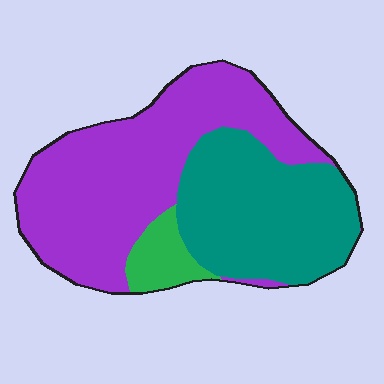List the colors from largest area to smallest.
From largest to smallest: purple, teal, green.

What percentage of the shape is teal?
Teal covers about 40% of the shape.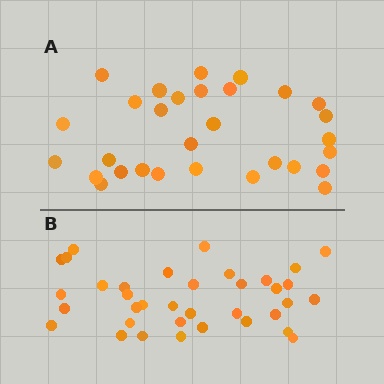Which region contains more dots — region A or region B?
Region B (the bottom region) has more dots.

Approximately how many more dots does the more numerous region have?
Region B has about 6 more dots than region A.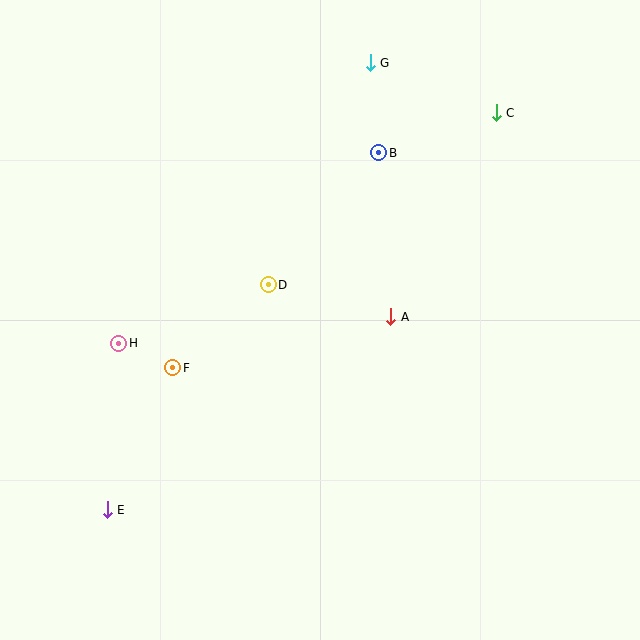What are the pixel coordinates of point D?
Point D is at (268, 285).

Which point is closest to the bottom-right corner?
Point A is closest to the bottom-right corner.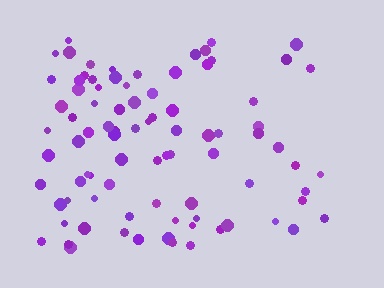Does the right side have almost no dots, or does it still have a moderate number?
Still a moderate number, just noticeably fewer than the left.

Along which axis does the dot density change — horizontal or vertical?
Horizontal.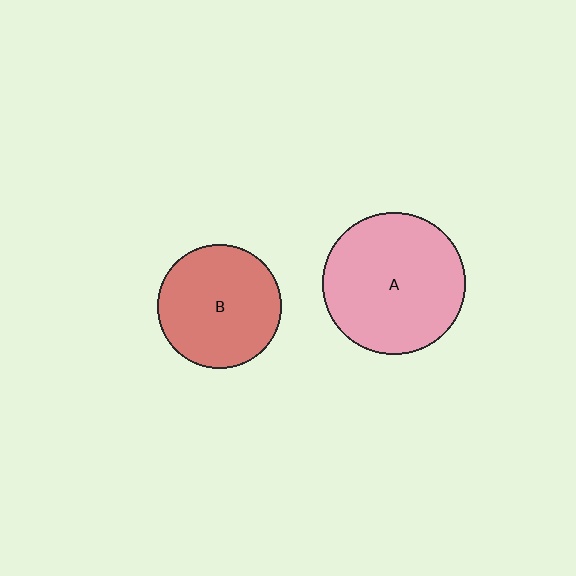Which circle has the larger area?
Circle A (pink).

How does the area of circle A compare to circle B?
Approximately 1.3 times.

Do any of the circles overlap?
No, none of the circles overlap.